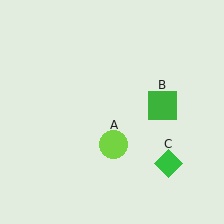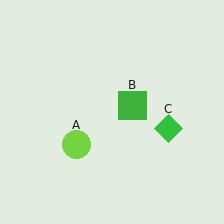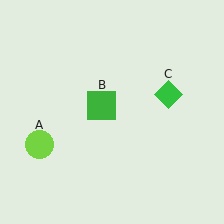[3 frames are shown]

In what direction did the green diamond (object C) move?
The green diamond (object C) moved up.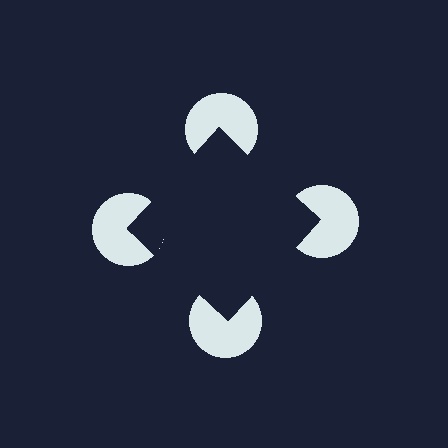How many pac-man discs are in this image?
There are 4 — one at each vertex of the illusory square.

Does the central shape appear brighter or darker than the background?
It typically appears slightly darker than the background, even though no actual brightness change is drawn.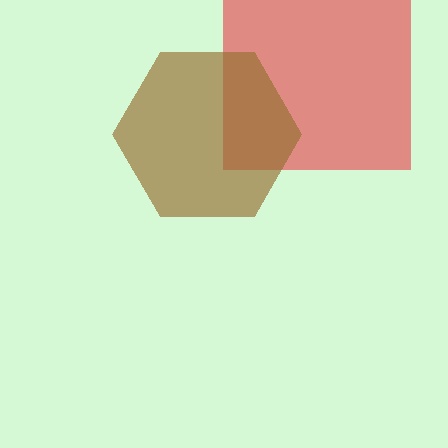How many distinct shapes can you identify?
There are 2 distinct shapes: a red square, a brown hexagon.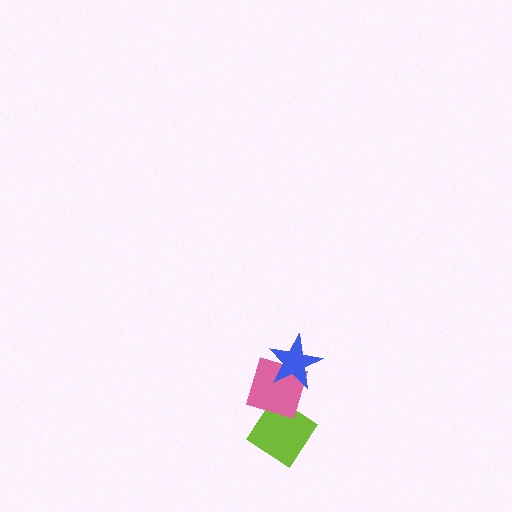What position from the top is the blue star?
The blue star is 1st from the top.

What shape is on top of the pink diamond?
The blue star is on top of the pink diamond.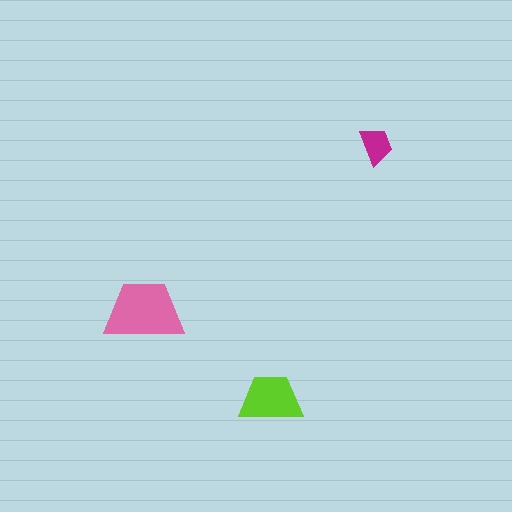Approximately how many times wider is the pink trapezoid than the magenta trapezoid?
About 2 times wider.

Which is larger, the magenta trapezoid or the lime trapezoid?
The lime one.